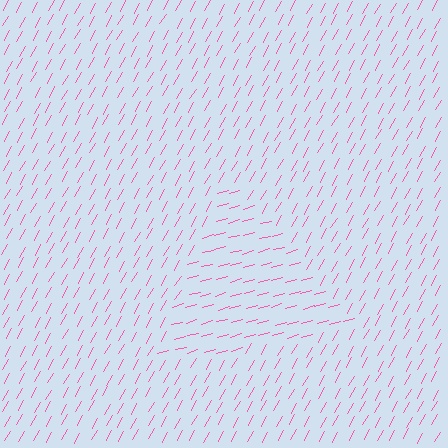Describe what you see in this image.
The image is filled with small pink line segments. A triangle region in the image has lines oriented differently from the surrounding lines, creating a visible texture boundary.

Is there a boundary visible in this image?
Yes, there is a texture boundary formed by a change in line orientation.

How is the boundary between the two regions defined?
The boundary is defined purely by a change in line orientation (approximately 45 degrees difference). All lines are the same color and thickness.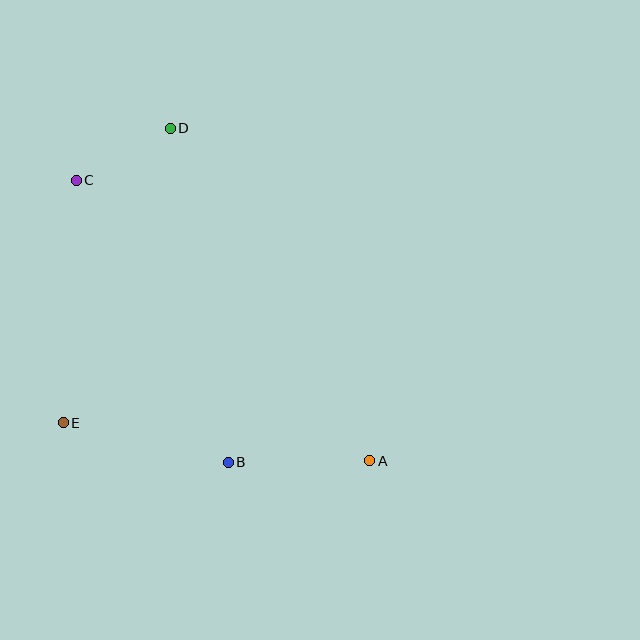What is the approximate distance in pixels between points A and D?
The distance between A and D is approximately 388 pixels.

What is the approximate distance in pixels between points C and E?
The distance between C and E is approximately 243 pixels.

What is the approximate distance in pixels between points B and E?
The distance between B and E is approximately 169 pixels.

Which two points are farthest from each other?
Points A and C are farthest from each other.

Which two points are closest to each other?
Points C and D are closest to each other.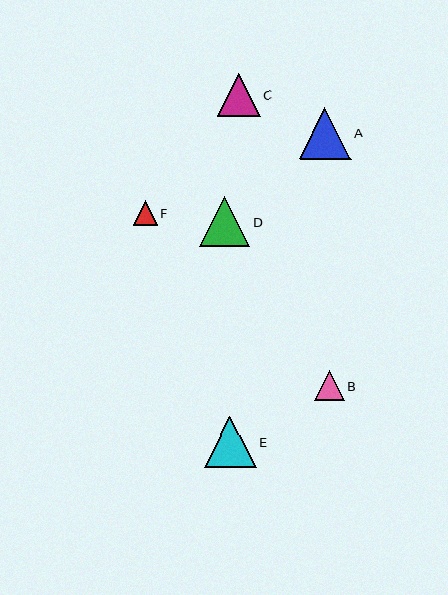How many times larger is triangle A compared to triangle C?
Triangle A is approximately 1.2 times the size of triangle C.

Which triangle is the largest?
Triangle A is the largest with a size of approximately 52 pixels.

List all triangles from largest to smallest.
From largest to smallest: A, E, D, C, B, F.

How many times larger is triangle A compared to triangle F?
Triangle A is approximately 2.1 times the size of triangle F.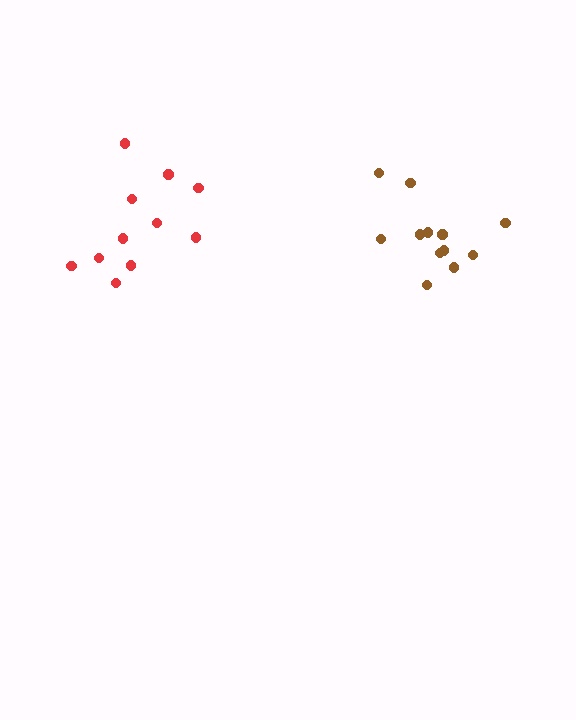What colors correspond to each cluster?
The clusters are colored: brown, red.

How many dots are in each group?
Group 1: 12 dots, Group 2: 11 dots (23 total).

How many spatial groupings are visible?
There are 2 spatial groupings.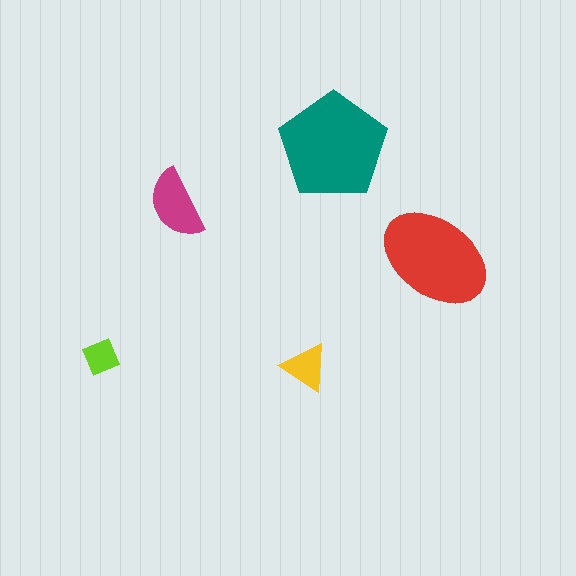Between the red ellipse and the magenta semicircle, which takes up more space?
The red ellipse.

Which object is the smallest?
The lime diamond.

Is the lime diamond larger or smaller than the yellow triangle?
Smaller.